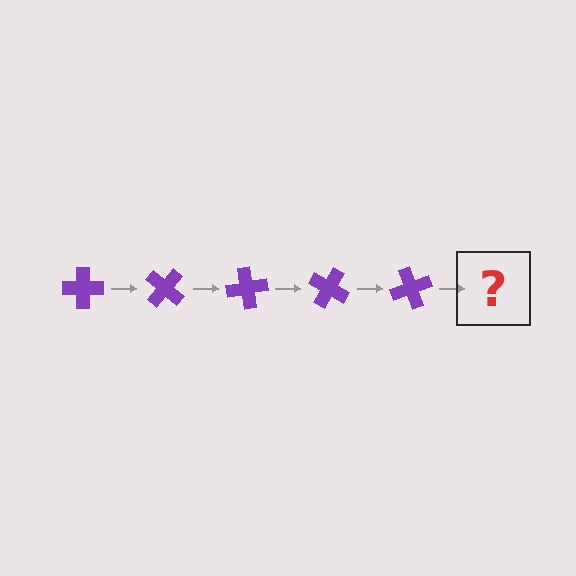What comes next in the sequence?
The next element should be a purple cross rotated 200 degrees.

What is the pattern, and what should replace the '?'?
The pattern is that the cross rotates 40 degrees each step. The '?' should be a purple cross rotated 200 degrees.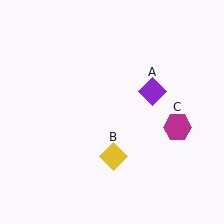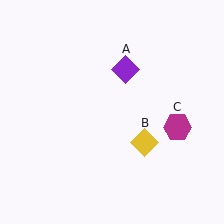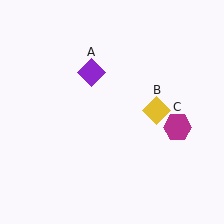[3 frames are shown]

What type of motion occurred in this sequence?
The purple diamond (object A), yellow diamond (object B) rotated counterclockwise around the center of the scene.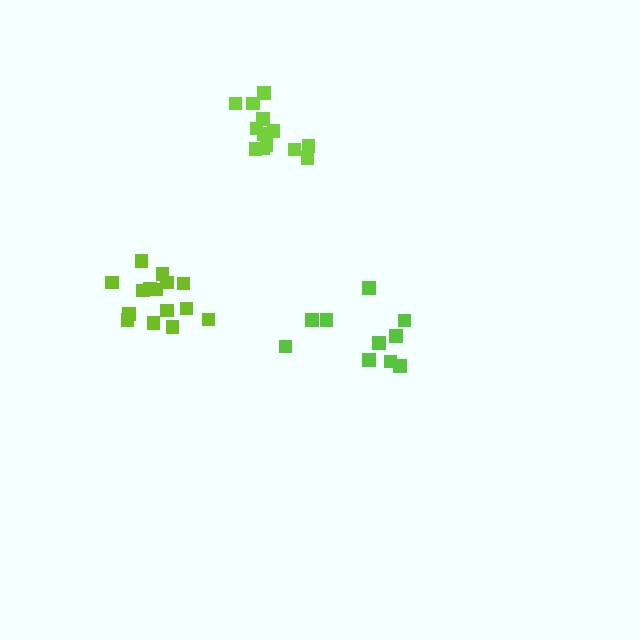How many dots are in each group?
Group 1: 10 dots, Group 2: 13 dots, Group 3: 15 dots (38 total).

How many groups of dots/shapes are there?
There are 3 groups.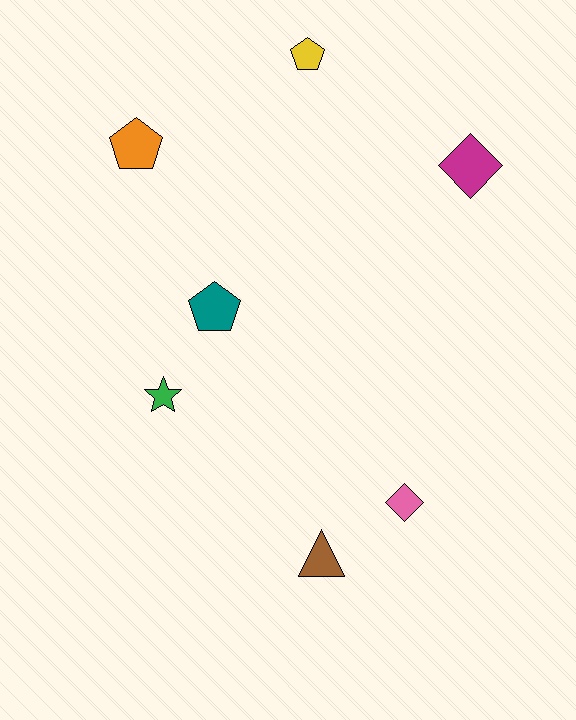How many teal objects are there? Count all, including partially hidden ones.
There is 1 teal object.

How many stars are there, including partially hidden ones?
There is 1 star.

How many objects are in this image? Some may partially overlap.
There are 7 objects.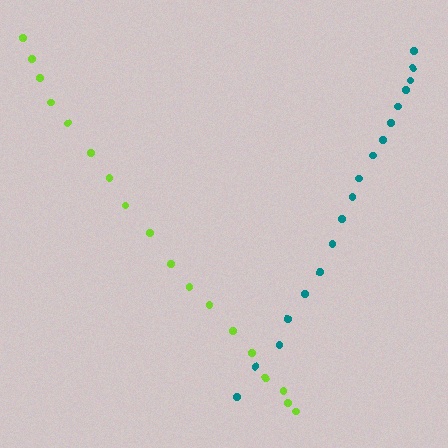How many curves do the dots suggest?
There are 2 distinct paths.